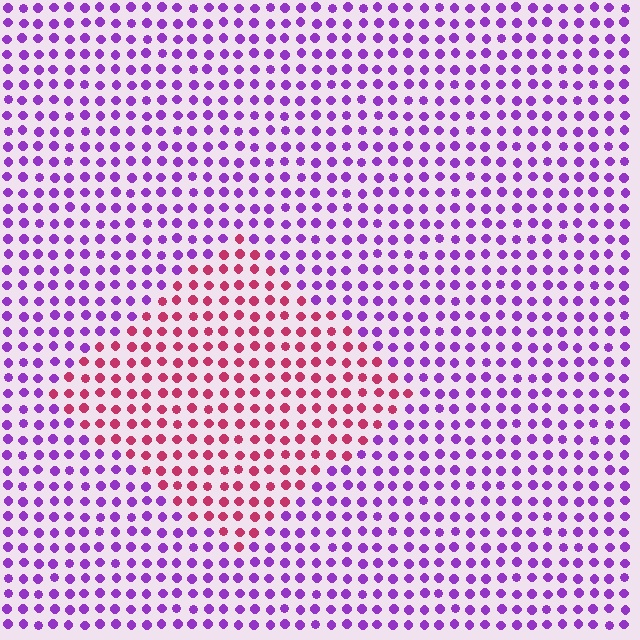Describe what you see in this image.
The image is filled with small purple elements in a uniform arrangement. A diamond-shaped region is visible where the elements are tinted to a slightly different hue, forming a subtle color boundary.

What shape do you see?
I see a diamond.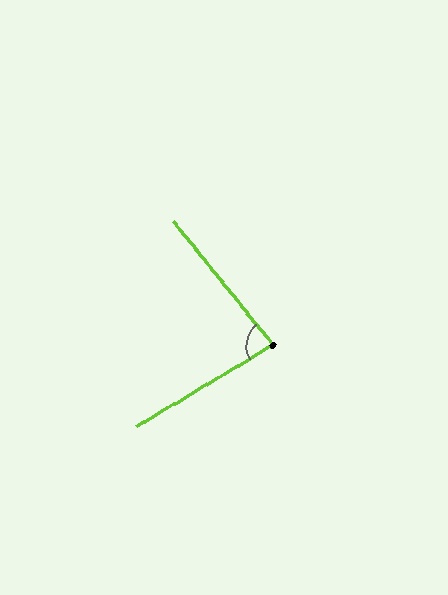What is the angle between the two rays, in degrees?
Approximately 82 degrees.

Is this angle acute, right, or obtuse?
It is acute.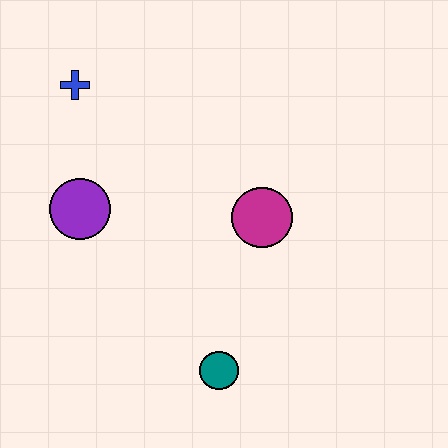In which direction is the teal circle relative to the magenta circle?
The teal circle is below the magenta circle.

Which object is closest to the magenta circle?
The teal circle is closest to the magenta circle.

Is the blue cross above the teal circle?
Yes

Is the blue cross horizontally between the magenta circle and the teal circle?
No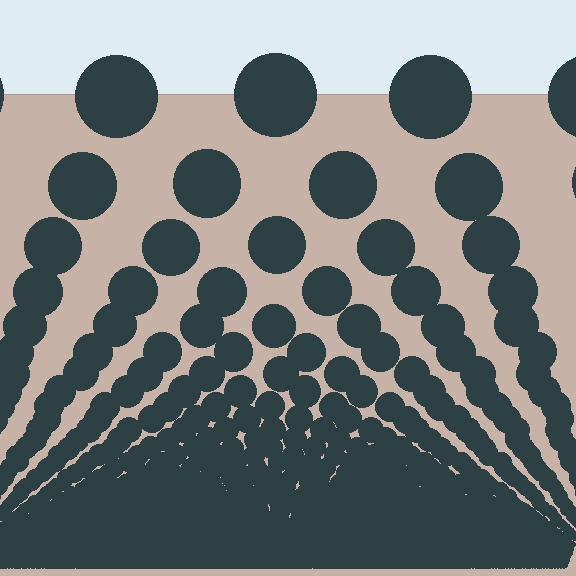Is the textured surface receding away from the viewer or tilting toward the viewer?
The surface appears to tilt toward the viewer. Texture elements get larger and sparser toward the top.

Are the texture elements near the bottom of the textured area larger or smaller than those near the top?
Smaller. The gradient is inverted — elements near the bottom are smaller and denser.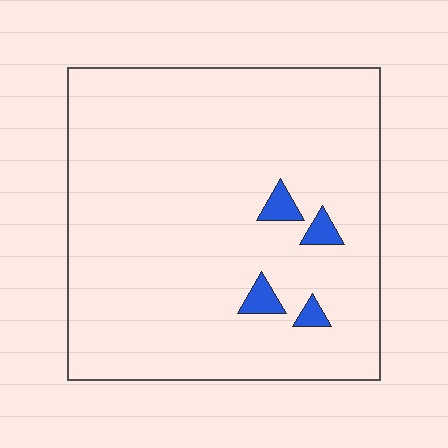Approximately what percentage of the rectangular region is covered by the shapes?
Approximately 5%.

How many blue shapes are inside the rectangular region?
4.